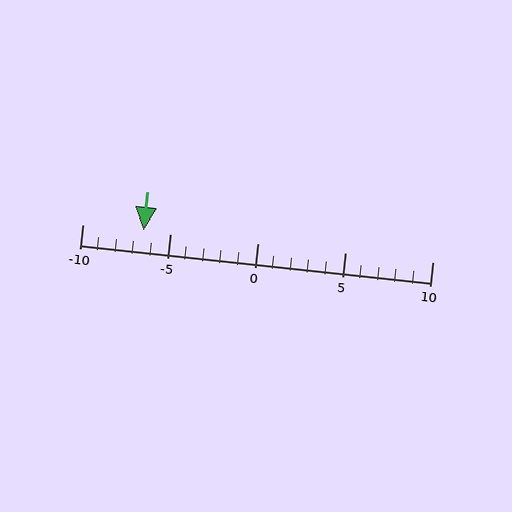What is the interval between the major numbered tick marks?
The major tick marks are spaced 5 units apart.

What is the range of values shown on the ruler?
The ruler shows values from -10 to 10.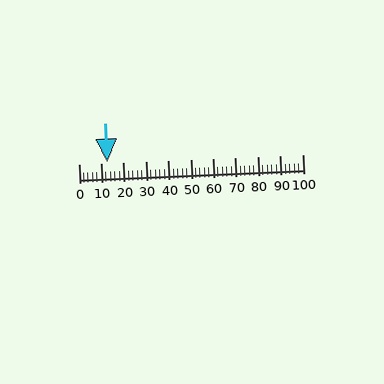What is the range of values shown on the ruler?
The ruler shows values from 0 to 100.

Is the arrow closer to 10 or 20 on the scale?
The arrow is closer to 10.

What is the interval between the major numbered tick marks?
The major tick marks are spaced 10 units apart.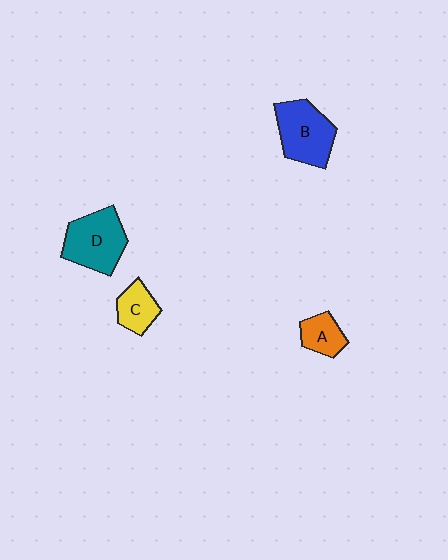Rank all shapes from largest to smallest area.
From largest to smallest: D (teal), B (blue), C (yellow), A (orange).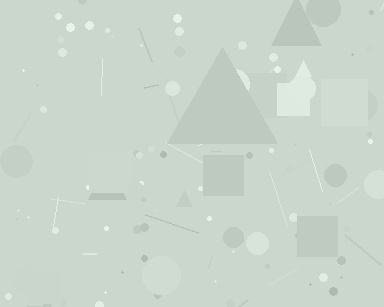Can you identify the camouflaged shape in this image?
The camouflaged shape is a triangle.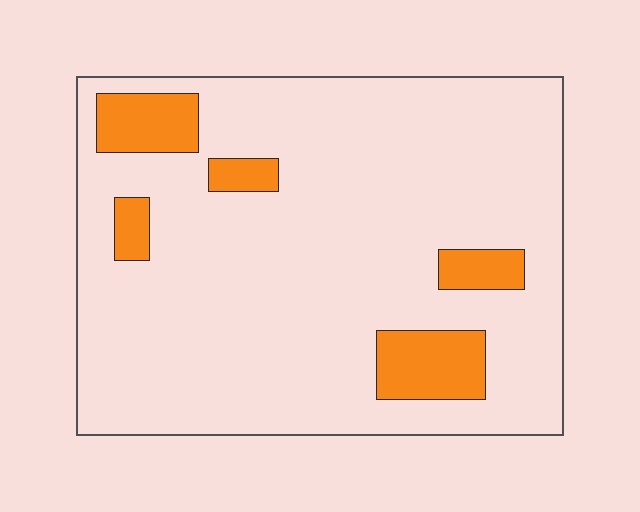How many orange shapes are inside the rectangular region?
5.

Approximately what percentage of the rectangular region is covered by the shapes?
Approximately 15%.